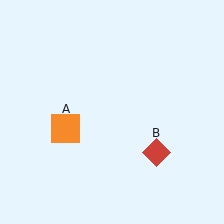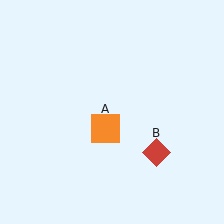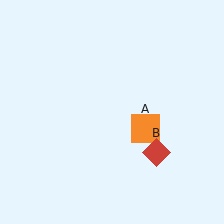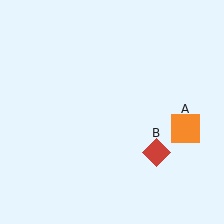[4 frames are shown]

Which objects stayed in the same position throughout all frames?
Red diamond (object B) remained stationary.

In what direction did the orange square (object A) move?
The orange square (object A) moved right.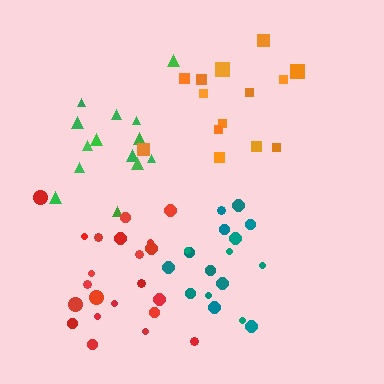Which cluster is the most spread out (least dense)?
Orange.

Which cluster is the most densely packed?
Teal.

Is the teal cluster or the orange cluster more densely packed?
Teal.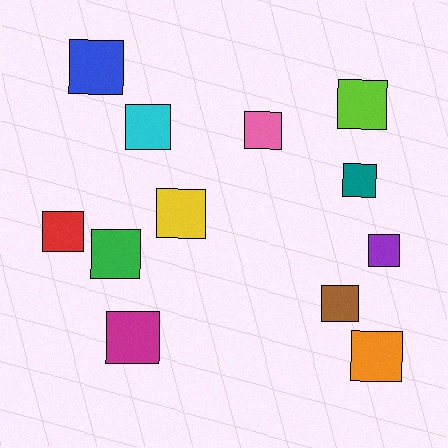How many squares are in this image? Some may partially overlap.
There are 12 squares.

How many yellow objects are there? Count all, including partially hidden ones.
There is 1 yellow object.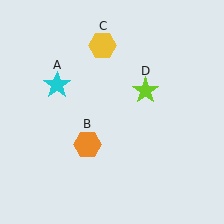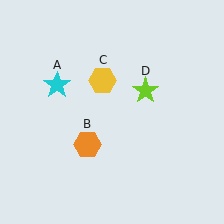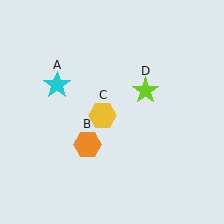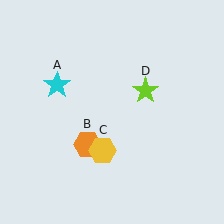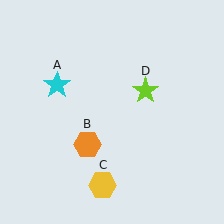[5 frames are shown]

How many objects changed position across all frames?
1 object changed position: yellow hexagon (object C).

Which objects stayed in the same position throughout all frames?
Cyan star (object A) and orange hexagon (object B) and lime star (object D) remained stationary.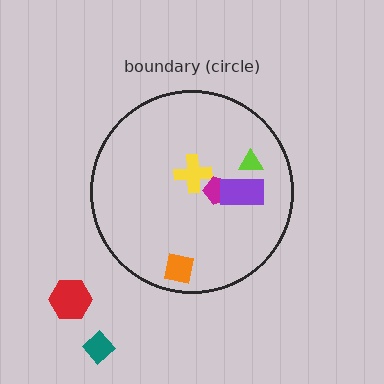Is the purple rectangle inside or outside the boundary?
Inside.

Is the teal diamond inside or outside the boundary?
Outside.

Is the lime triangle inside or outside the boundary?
Inside.